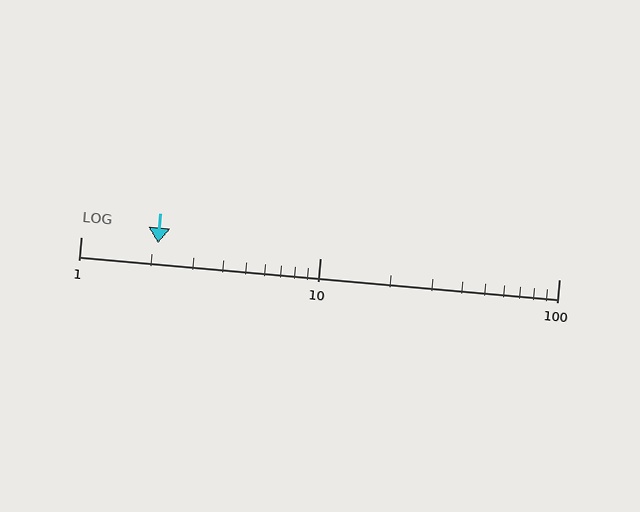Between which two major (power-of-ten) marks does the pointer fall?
The pointer is between 1 and 10.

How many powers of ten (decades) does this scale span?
The scale spans 2 decades, from 1 to 100.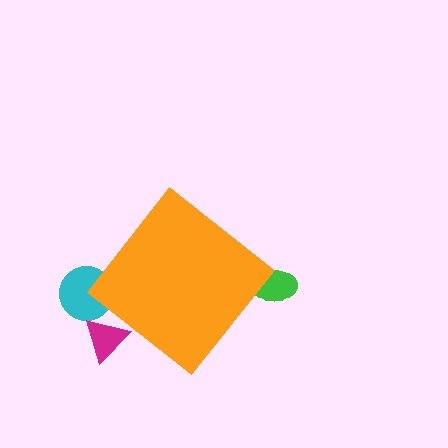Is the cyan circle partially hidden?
Yes, the cyan circle is partially hidden behind the orange diamond.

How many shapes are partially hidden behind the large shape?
3 shapes are partially hidden.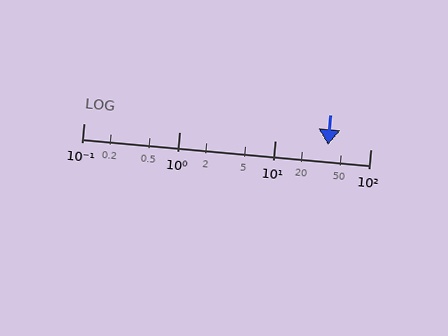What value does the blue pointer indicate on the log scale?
The pointer indicates approximately 36.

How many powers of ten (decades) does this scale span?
The scale spans 3 decades, from 0.1 to 100.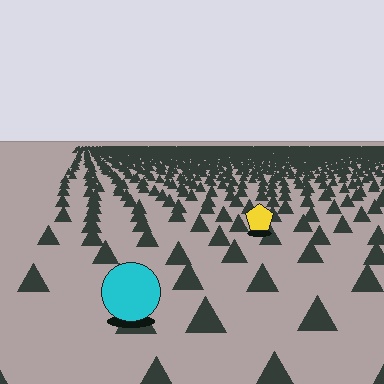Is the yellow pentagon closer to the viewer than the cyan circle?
No. The cyan circle is closer — you can tell from the texture gradient: the ground texture is coarser near it.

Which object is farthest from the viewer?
The yellow pentagon is farthest from the viewer. It appears smaller and the ground texture around it is denser.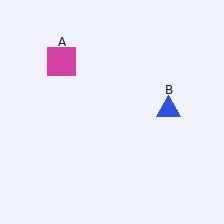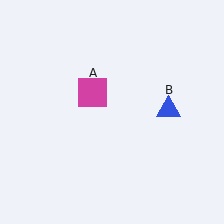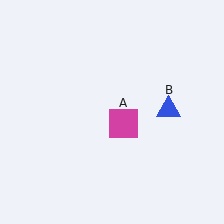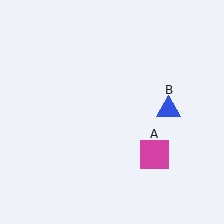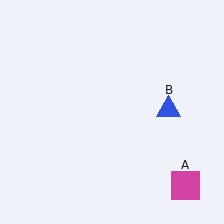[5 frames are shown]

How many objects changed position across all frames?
1 object changed position: magenta square (object A).